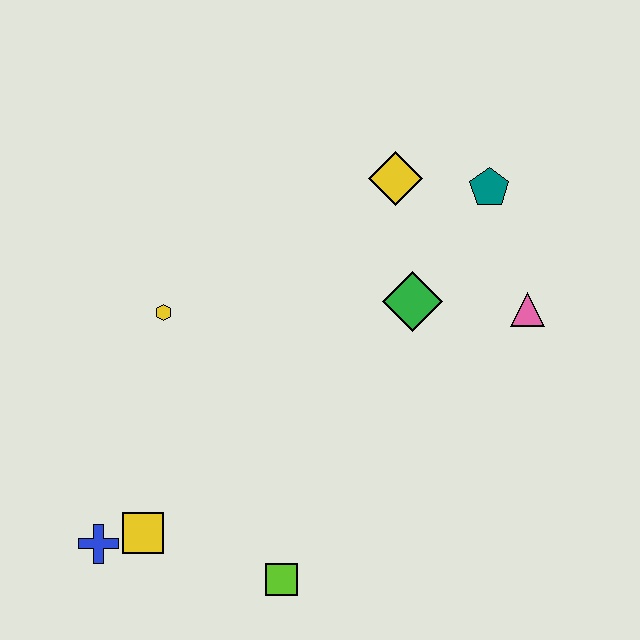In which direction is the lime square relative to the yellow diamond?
The lime square is below the yellow diamond.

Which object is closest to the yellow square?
The blue cross is closest to the yellow square.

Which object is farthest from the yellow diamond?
The blue cross is farthest from the yellow diamond.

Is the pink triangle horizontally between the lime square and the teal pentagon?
No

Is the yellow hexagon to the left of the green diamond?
Yes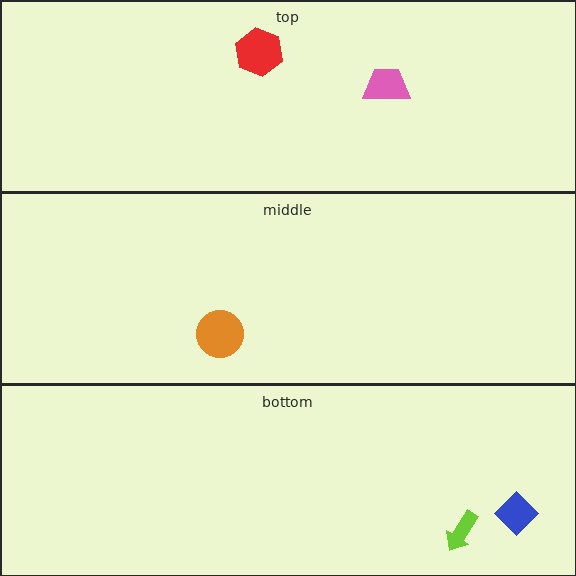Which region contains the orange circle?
The middle region.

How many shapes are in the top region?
2.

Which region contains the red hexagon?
The top region.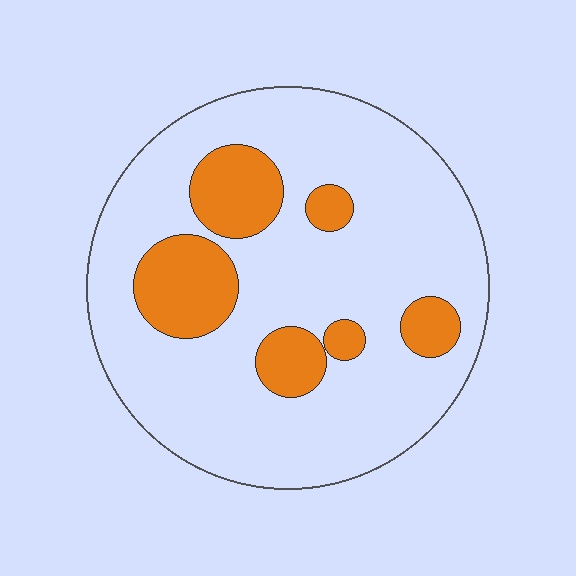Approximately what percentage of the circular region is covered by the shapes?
Approximately 20%.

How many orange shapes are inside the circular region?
6.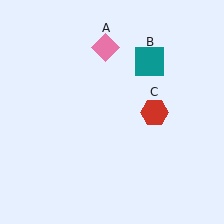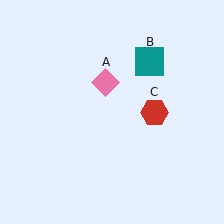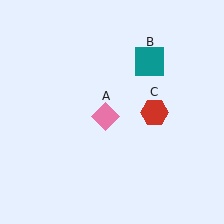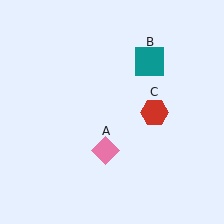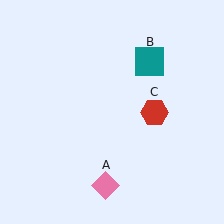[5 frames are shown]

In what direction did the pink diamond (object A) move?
The pink diamond (object A) moved down.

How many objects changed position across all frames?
1 object changed position: pink diamond (object A).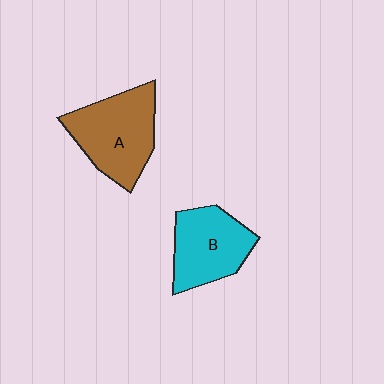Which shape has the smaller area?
Shape B (cyan).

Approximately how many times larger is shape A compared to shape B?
Approximately 1.2 times.